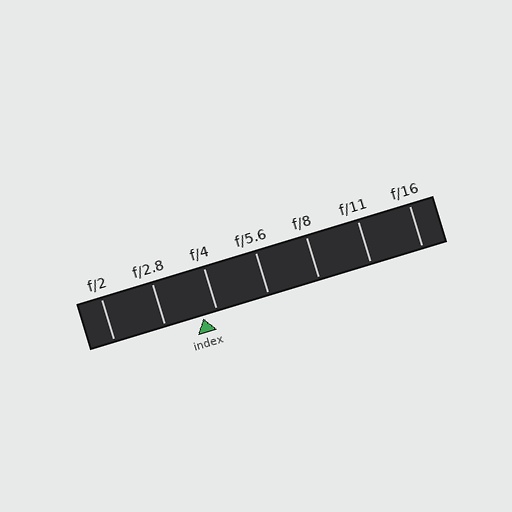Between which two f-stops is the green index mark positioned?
The index mark is between f/2.8 and f/4.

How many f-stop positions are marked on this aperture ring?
There are 7 f-stop positions marked.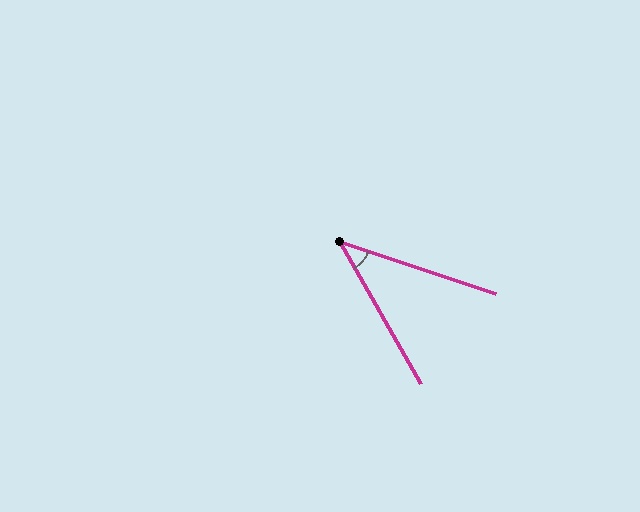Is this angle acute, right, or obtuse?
It is acute.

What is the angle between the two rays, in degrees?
Approximately 42 degrees.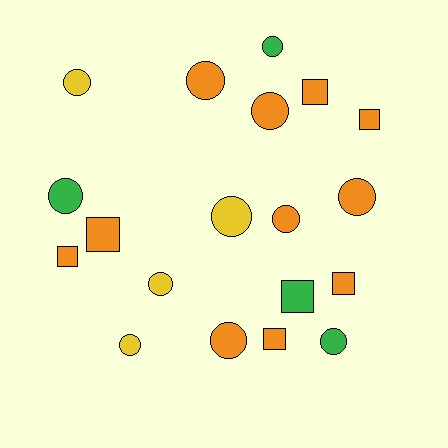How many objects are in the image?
There are 19 objects.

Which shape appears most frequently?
Circle, with 12 objects.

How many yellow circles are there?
There are 4 yellow circles.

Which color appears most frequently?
Orange, with 11 objects.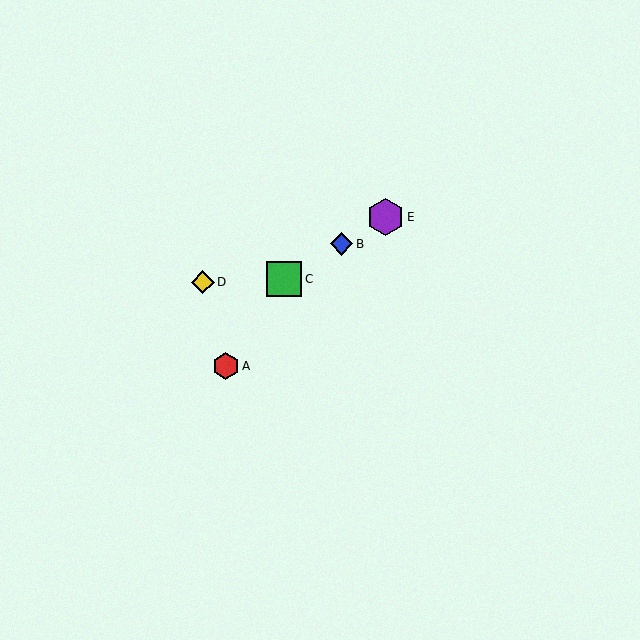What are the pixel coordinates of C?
Object C is at (284, 279).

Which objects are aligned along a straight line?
Objects B, C, E are aligned along a straight line.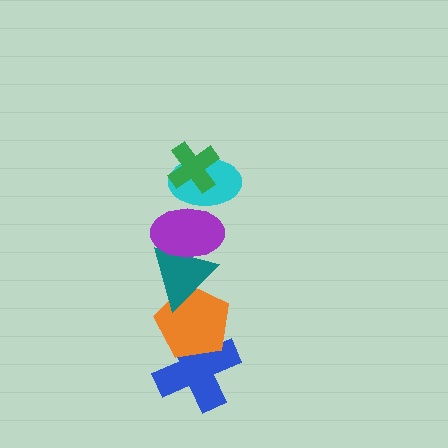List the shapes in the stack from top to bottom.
From top to bottom: the green cross, the cyan ellipse, the purple ellipse, the teal triangle, the orange pentagon, the blue cross.